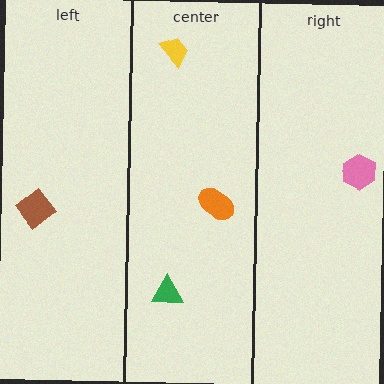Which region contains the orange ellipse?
The center region.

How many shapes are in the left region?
1.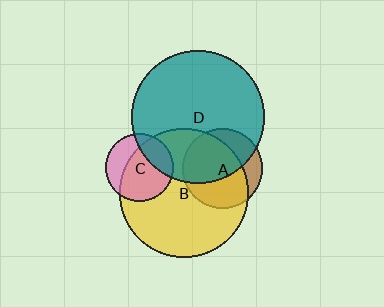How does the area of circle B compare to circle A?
Approximately 2.5 times.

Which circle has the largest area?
Circle D (teal).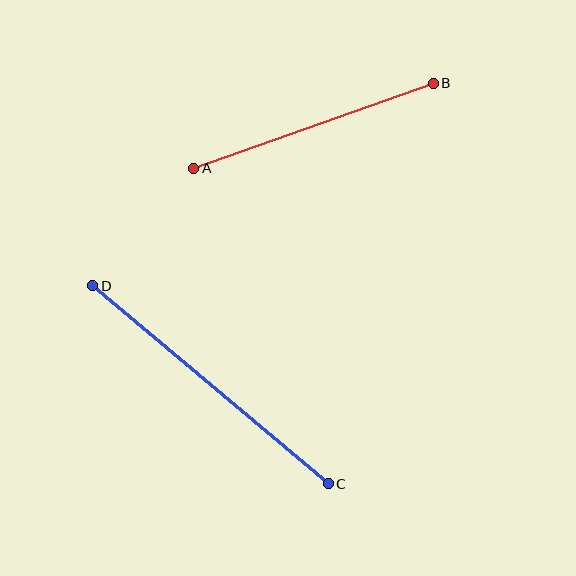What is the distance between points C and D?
The distance is approximately 307 pixels.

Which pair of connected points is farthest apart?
Points C and D are farthest apart.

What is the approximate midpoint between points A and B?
The midpoint is at approximately (313, 126) pixels.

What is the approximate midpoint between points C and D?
The midpoint is at approximately (211, 385) pixels.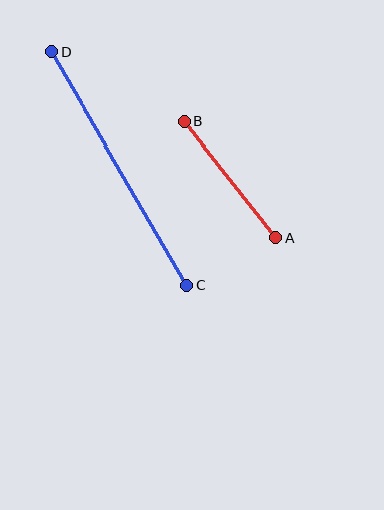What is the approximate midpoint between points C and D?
The midpoint is at approximately (119, 169) pixels.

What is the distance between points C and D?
The distance is approximately 270 pixels.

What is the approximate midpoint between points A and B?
The midpoint is at approximately (230, 179) pixels.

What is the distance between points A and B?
The distance is approximately 149 pixels.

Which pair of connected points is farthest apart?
Points C and D are farthest apart.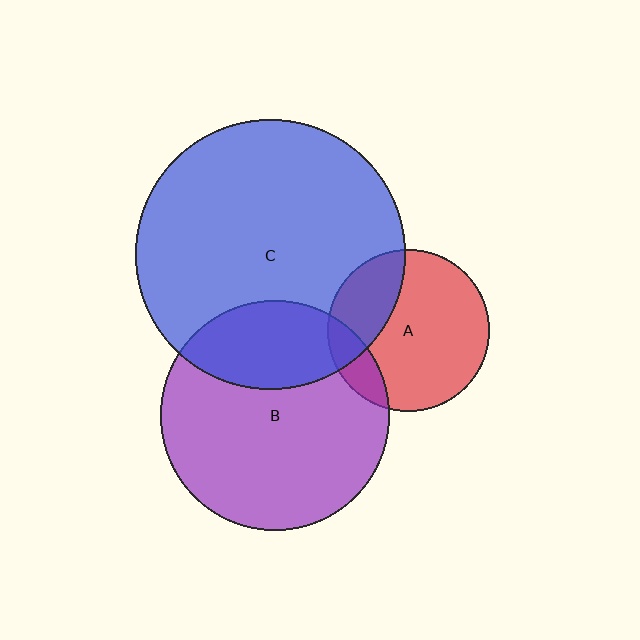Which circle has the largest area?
Circle C (blue).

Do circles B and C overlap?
Yes.